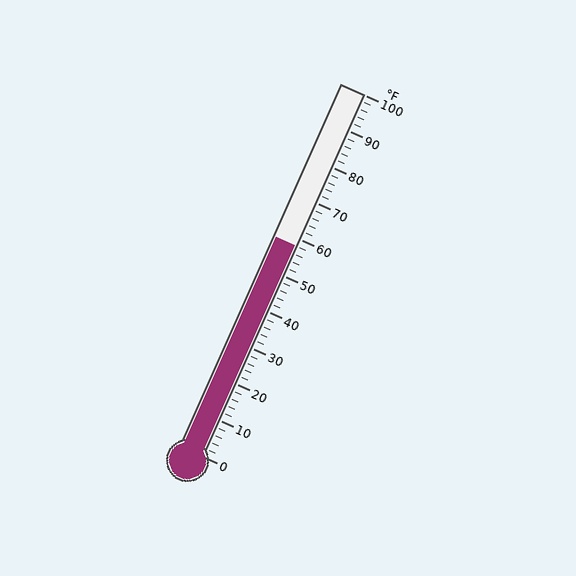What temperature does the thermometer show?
The thermometer shows approximately 58°F.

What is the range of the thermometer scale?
The thermometer scale ranges from 0°F to 100°F.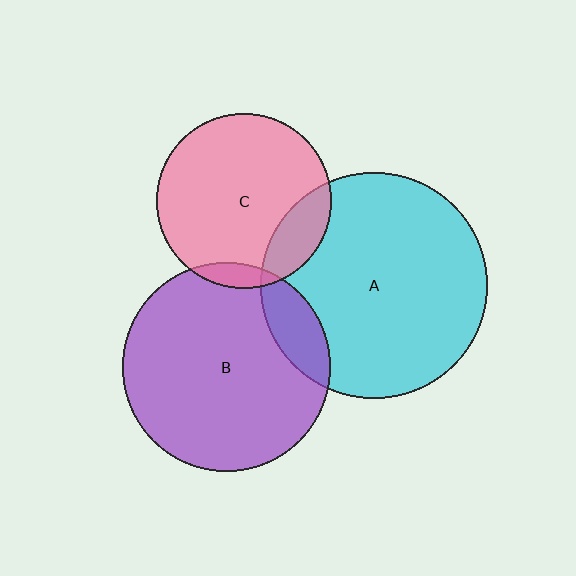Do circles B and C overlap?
Yes.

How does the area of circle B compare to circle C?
Approximately 1.4 times.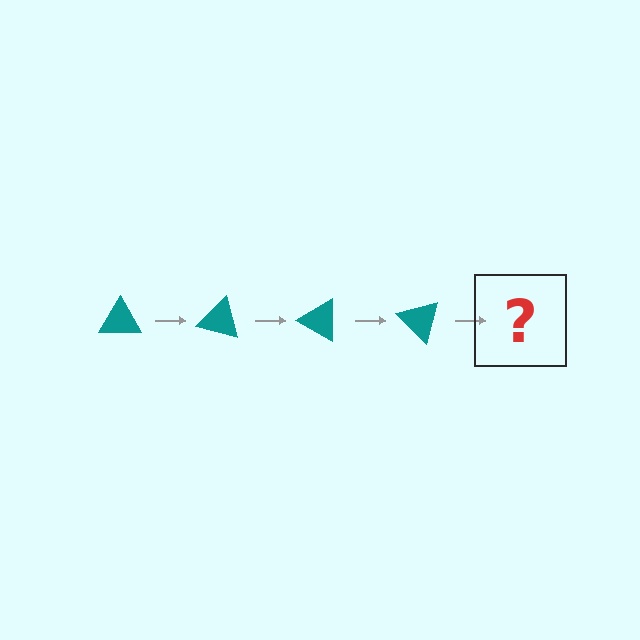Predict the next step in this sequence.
The next step is a teal triangle rotated 60 degrees.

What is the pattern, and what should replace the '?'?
The pattern is that the triangle rotates 15 degrees each step. The '?' should be a teal triangle rotated 60 degrees.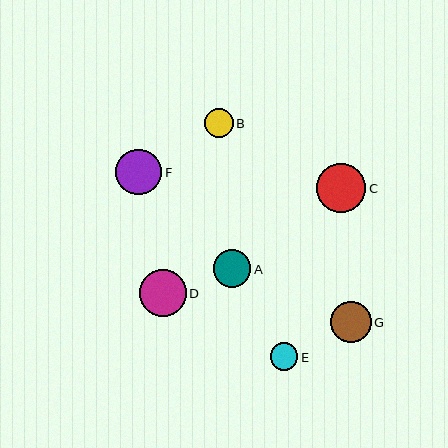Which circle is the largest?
Circle C is the largest with a size of approximately 49 pixels.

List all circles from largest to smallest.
From largest to smallest: C, D, F, G, A, B, E.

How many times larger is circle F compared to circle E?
Circle F is approximately 1.7 times the size of circle E.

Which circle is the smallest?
Circle E is the smallest with a size of approximately 27 pixels.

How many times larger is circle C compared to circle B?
Circle C is approximately 1.7 times the size of circle B.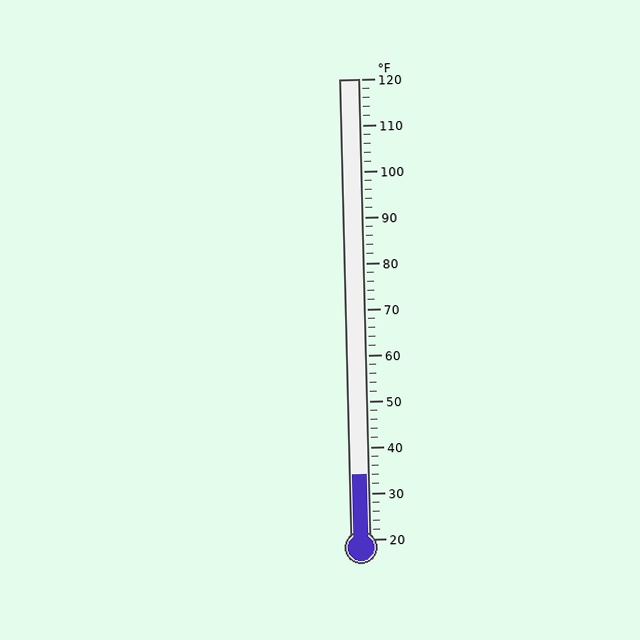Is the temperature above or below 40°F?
The temperature is below 40°F.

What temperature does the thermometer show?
The thermometer shows approximately 34°F.